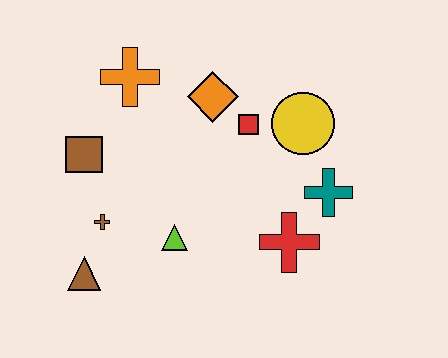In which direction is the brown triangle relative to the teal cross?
The brown triangle is to the left of the teal cross.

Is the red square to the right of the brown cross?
Yes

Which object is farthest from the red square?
The brown triangle is farthest from the red square.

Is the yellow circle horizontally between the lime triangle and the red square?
No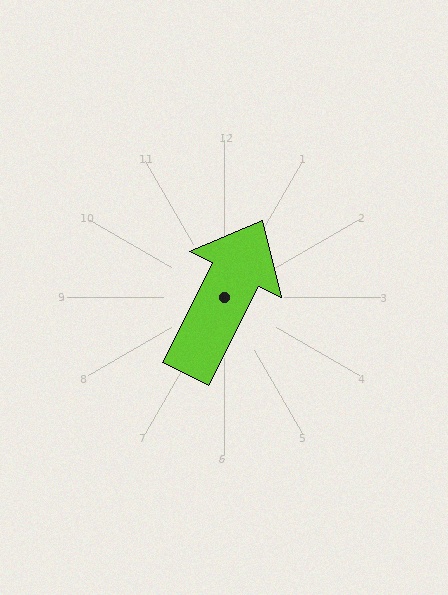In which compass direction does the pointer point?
Northeast.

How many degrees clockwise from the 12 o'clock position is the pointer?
Approximately 27 degrees.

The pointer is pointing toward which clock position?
Roughly 1 o'clock.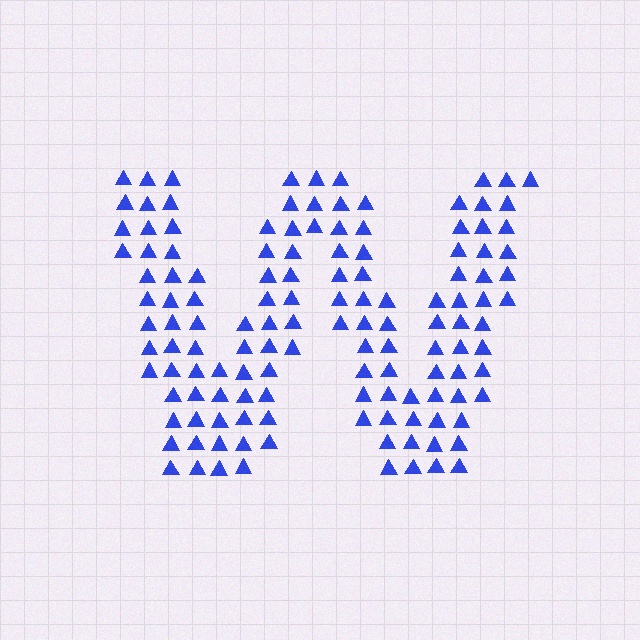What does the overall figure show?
The overall figure shows the letter W.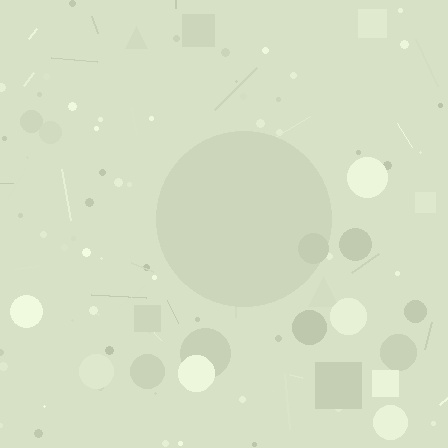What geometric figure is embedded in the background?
A circle is embedded in the background.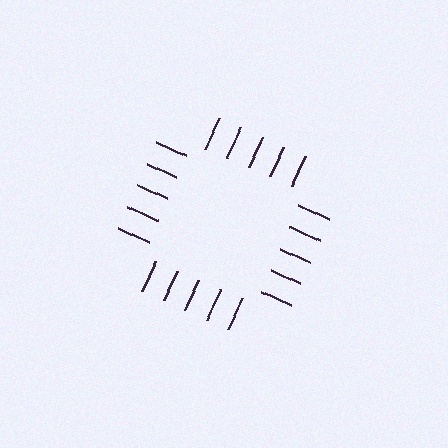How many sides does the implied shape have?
4 sides — the line-ends trace a square.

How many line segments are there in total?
20 — 5 along each of the 4 edges.